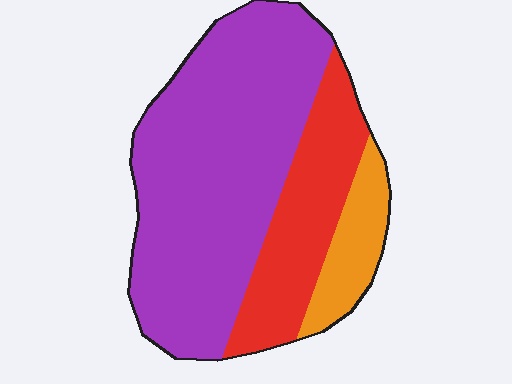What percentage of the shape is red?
Red covers roughly 25% of the shape.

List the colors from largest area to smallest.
From largest to smallest: purple, red, orange.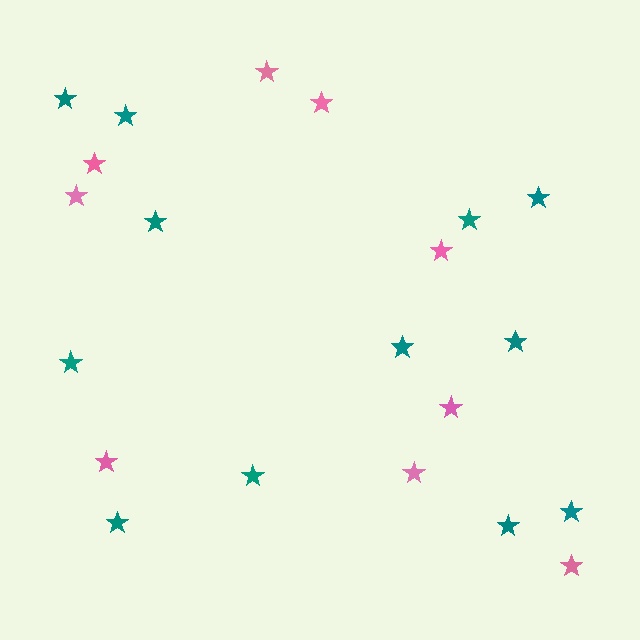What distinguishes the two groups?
There are 2 groups: one group of teal stars (12) and one group of pink stars (9).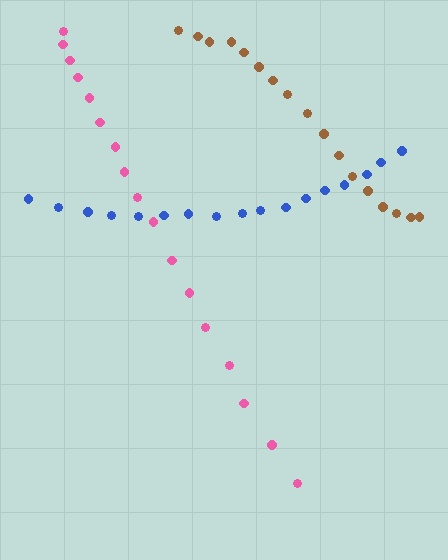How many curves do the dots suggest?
There are 3 distinct paths.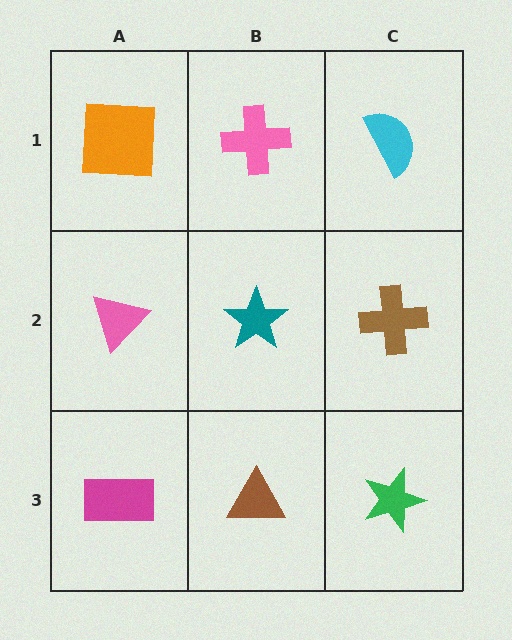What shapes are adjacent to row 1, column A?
A pink triangle (row 2, column A), a pink cross (row 1, column B).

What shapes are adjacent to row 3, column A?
A pink triangle (row 2, column A), a brown triangle (row 3, column B).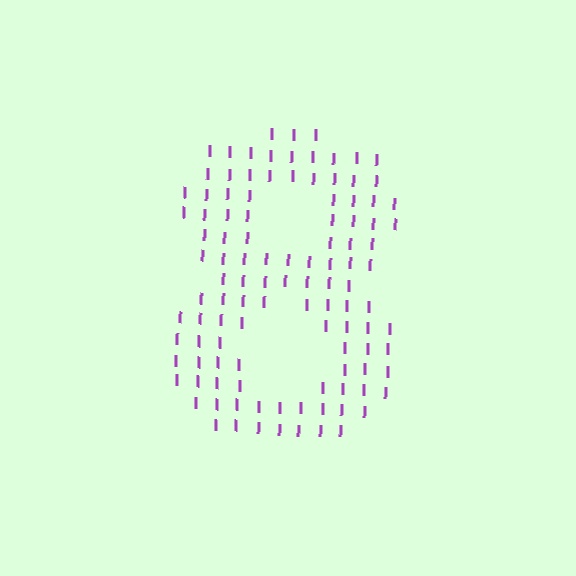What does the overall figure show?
The overall figure shows the digit 8.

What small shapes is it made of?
It is made of small letter I's.